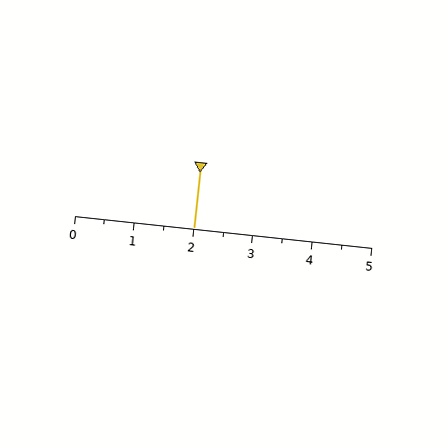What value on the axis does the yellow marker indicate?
The marker indicates approximately 2.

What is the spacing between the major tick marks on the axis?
The major ticks are spaced 1 apart.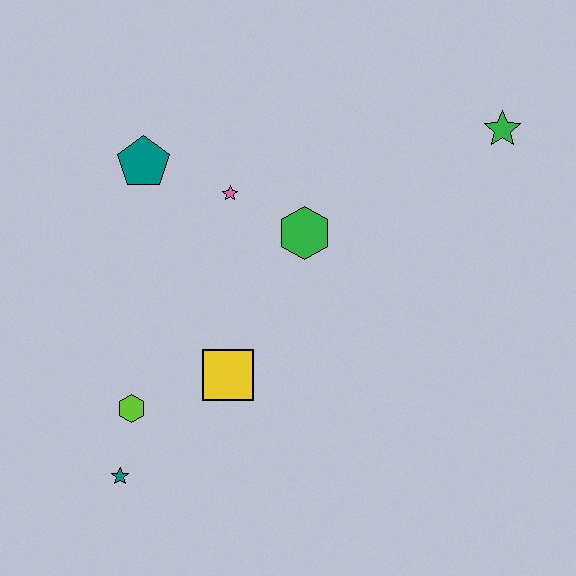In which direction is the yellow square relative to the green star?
The yellow square is to the left of the green star.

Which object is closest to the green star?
The green hexagon is closest to the green star.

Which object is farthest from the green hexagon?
The teal star is farthest from the green hexagon.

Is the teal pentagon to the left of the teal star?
No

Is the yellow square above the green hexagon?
No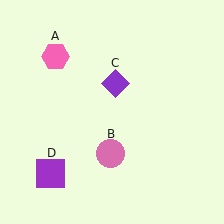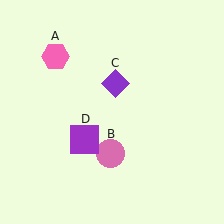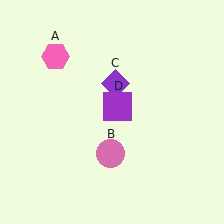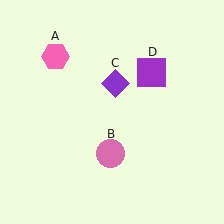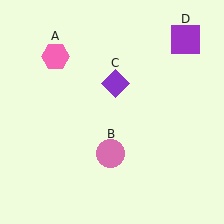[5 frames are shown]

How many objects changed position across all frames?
1 object changed position: purple square (object D).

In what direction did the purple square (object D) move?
The purple square (object D) moved up and to the right.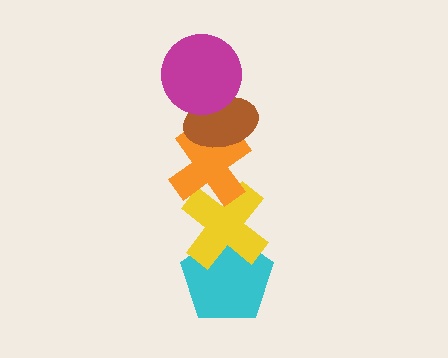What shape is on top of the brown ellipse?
The magenta circle is on top of the brown ellipse.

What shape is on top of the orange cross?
The brown ellipse is on top of the orange cross.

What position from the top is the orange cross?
The orange cross is 3rd from the top.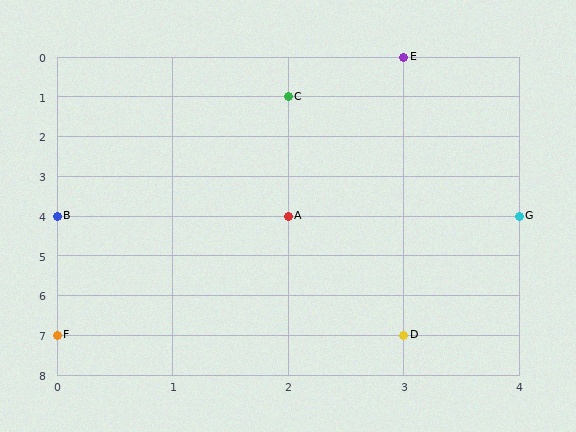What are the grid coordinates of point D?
Point D is at grid coordinates (3, 7).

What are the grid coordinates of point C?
Point C is at grid coordinates (2, 1).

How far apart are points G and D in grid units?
Points G and D are 1 column and 3 rows apart (about 3.2 grid units diagonally).